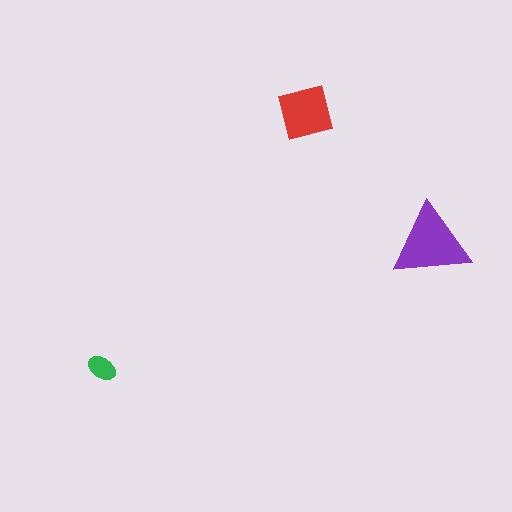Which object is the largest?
The purple triangle.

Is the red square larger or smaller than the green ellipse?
Larger.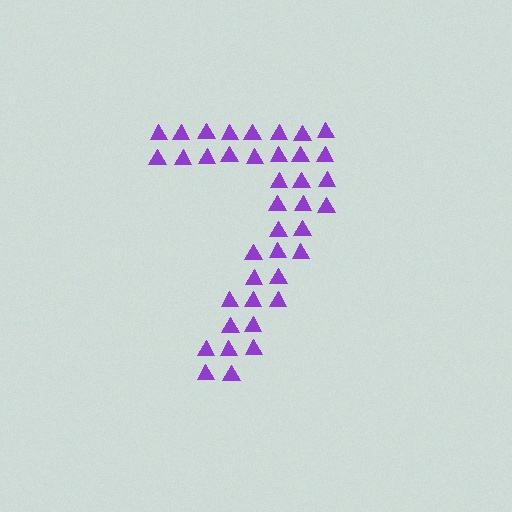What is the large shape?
The large shape is the digit 7.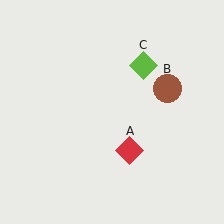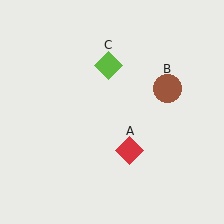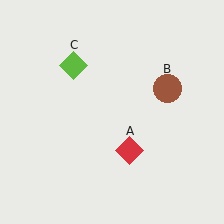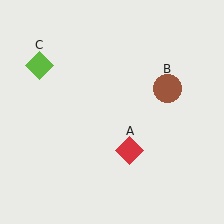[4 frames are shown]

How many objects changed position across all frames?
1 object changed position: lime diamond (object C).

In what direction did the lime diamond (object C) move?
The lime diamond (object C) moved left.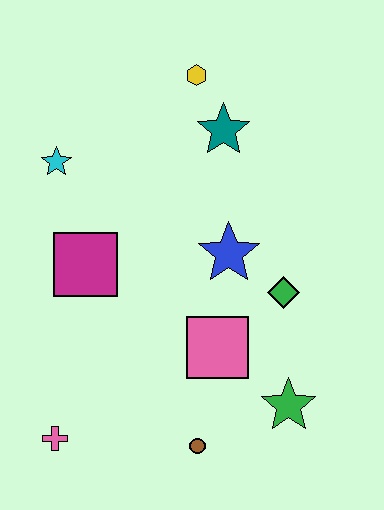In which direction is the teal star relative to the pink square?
The teal star is above the pink square.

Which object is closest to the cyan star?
The magenta square is closest to the cyan star.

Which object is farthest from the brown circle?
The yellow hexagon is farthest from the brown circle.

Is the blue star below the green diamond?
No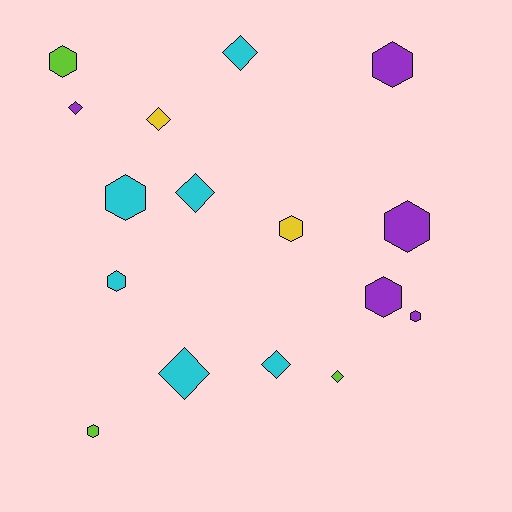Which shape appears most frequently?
Hexagon, with 9 objects.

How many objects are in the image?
There are 16 objects.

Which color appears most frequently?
Cyan, with 6 objects.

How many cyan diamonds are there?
There are 4 cyan diamonds.